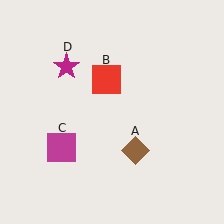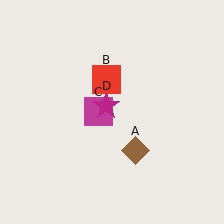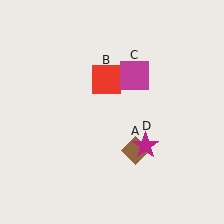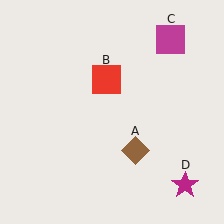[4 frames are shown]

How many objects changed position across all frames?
2 objects changed position: magenta square (object C), magenta star (object D).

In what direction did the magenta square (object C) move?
The magenta square (object C) moved up and to the right.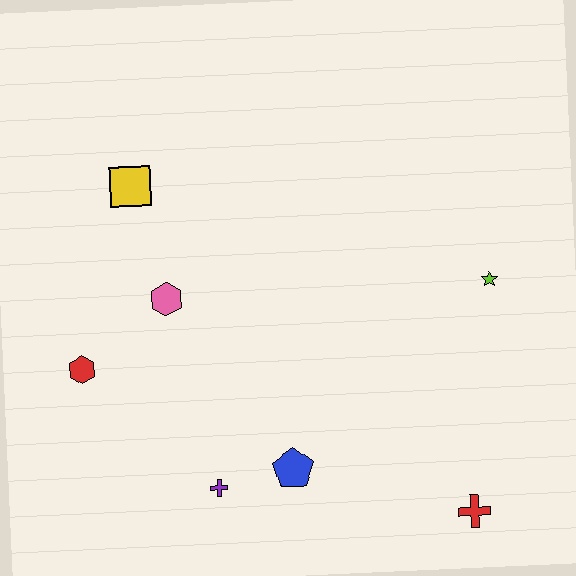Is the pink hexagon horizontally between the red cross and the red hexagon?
Yes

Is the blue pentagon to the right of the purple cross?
Yes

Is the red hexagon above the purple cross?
Yes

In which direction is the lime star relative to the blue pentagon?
The lime star is to the right of the blue pentagon.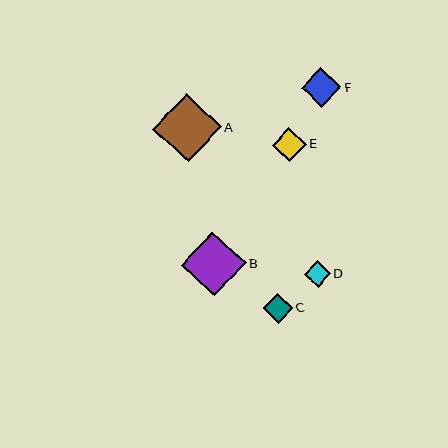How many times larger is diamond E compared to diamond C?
Diamond E is approximately 1.2 times the size of diamond C.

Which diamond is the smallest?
Diamond D is the smallest with a size of approximately 26 pixels.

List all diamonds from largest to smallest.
From largest to smallest: A, B, F, E, C, D.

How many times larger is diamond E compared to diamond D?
Diamond E is approximately 1.3 times the size of diamond D.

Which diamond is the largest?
Diamond A is the largest with a size of approximately 68 pixels.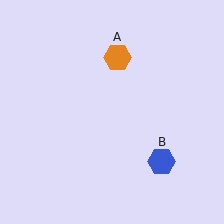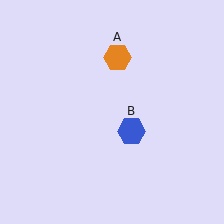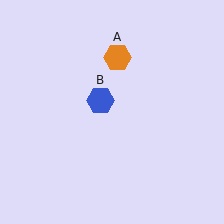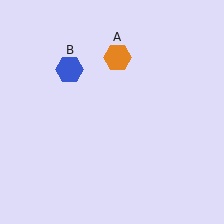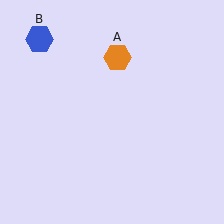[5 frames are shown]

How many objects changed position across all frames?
1 object changed position: blue hexagon (object B).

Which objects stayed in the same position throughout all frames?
Orange hexagon (object A) remained stationary.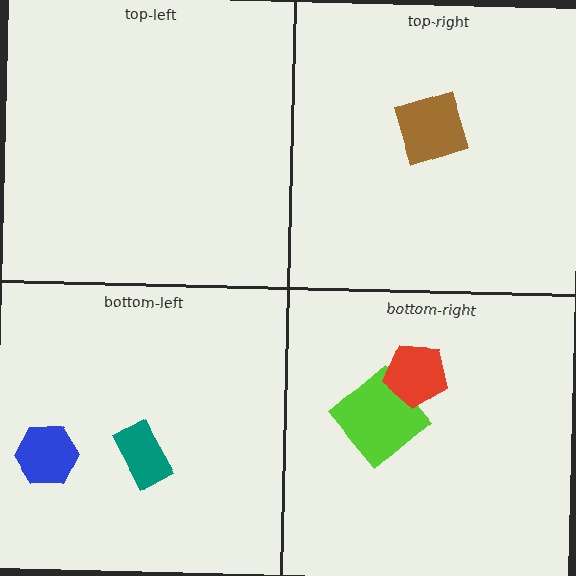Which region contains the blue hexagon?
The bottom-left region.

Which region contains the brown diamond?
The top-right region.